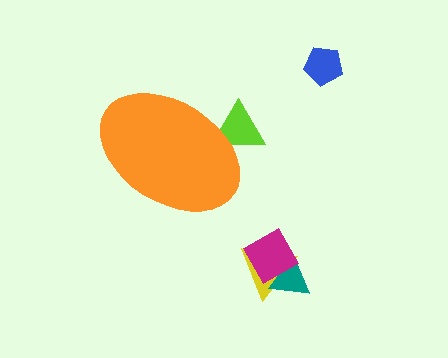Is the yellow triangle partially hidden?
No, the yellow triangle is fully visible.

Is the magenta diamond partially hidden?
No, the magenta diamond is fully visible.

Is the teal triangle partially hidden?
No, the teal triangle is fully visible.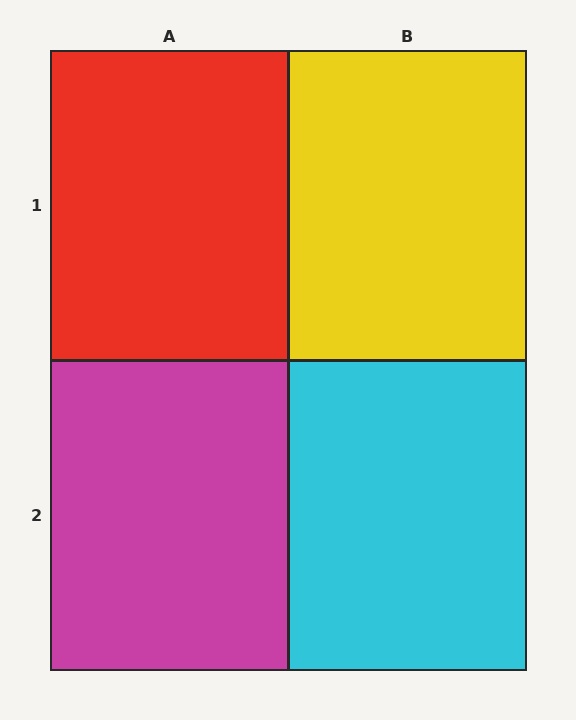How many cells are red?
1 cell is red.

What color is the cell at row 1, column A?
Red.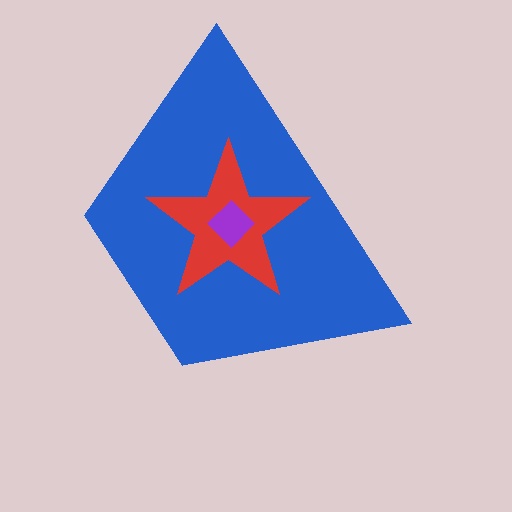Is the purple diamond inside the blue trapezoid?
Yes.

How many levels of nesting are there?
3.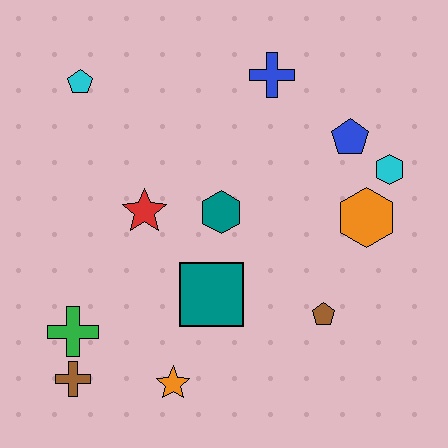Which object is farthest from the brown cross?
The cyan hexagon is farthest from the brown cross.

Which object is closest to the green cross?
The brown cross is closest to the green cross.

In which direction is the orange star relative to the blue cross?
The orange star is below the blue cross.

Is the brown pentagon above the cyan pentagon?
No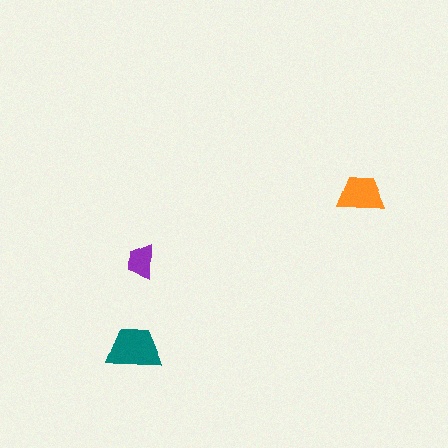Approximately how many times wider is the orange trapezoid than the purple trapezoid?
About 1.5 times wider.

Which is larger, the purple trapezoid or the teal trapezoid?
The teal one.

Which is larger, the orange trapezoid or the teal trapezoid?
The teal one.